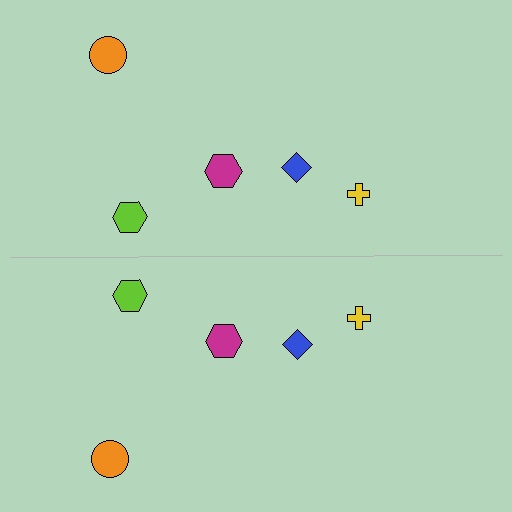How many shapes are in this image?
There are 10 shapes in this image.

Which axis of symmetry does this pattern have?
The pattern has a horizontal axis of symmetry running through the center of the image.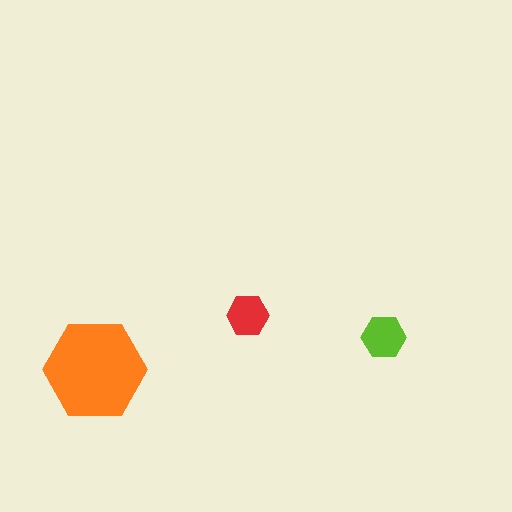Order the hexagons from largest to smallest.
the orange one, the lime one, the red one.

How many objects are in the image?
There are 3 objects in the image.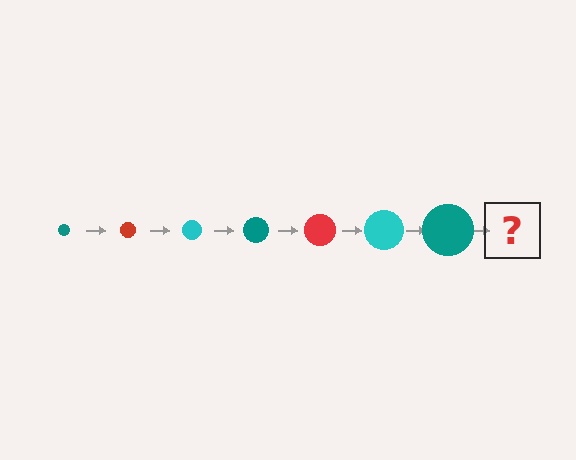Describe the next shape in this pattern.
It should be a red circle, larger than the previous one.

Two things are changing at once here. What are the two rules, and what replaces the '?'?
The two rules are that the circle grows larger each step and the color cycles through teal, red, and cyan. The '?' should be a red circle, larger than the previous one.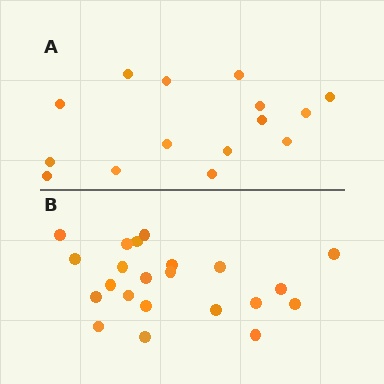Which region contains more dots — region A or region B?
Region B (the bottom region) has more dots.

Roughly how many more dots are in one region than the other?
Region B has roughly 8 or so more dots than region A.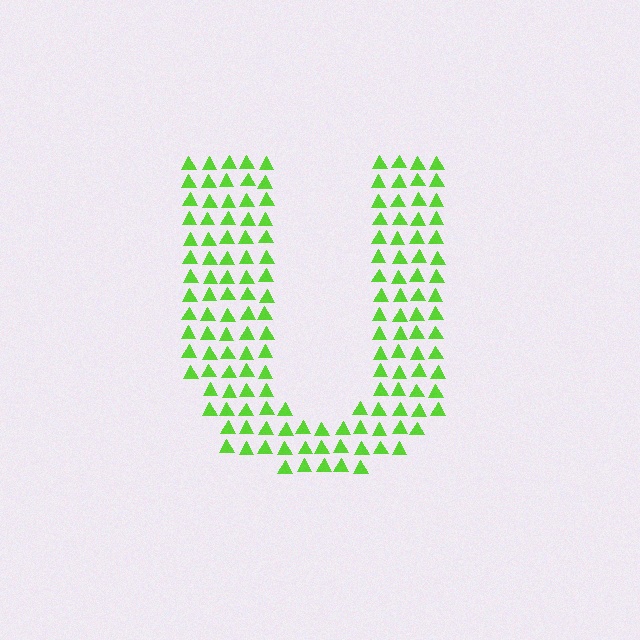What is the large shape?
The large shape is the letter U.